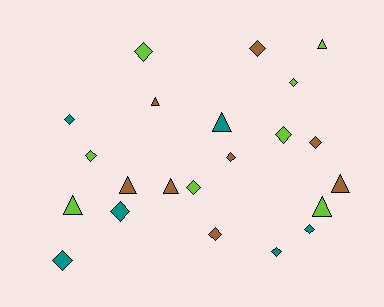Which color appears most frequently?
Lime, with 8 objects.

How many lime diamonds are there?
There are 5 lime diamonds.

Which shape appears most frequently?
Diamond, with 14 objects.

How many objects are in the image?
There are 22 objects.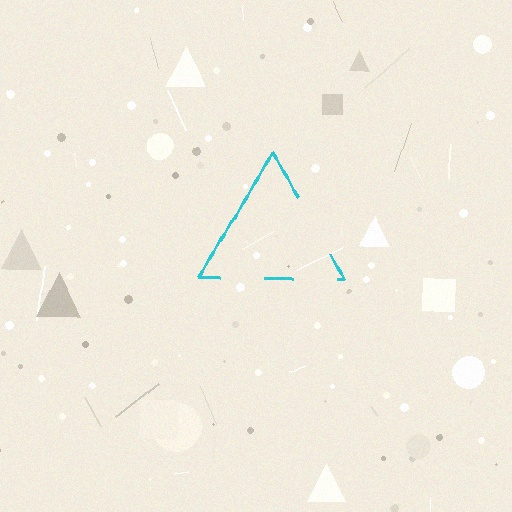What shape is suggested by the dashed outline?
The dashed outline suggests a triangle.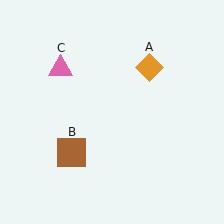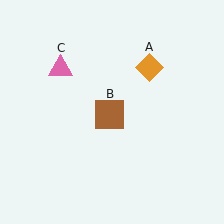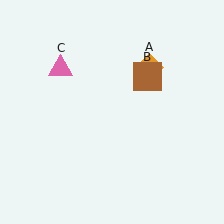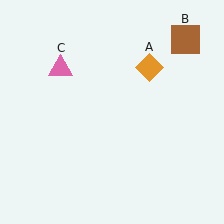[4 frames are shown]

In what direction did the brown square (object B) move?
The brown square (object B) moved up and to the right.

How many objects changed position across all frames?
1 object changed position: brown square (object B).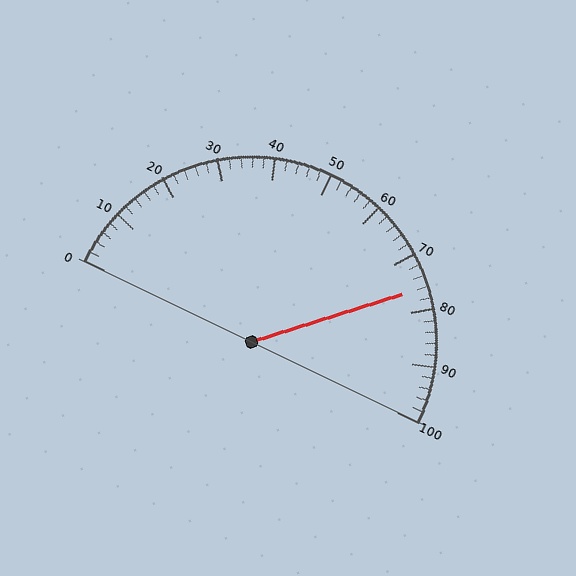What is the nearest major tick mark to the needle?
The nearest major tick mark is 80.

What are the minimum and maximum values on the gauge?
The gauge ranges from 0 to 100.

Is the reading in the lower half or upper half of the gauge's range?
The reading is in the upper half of the range (0 to 100).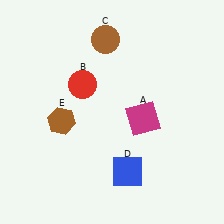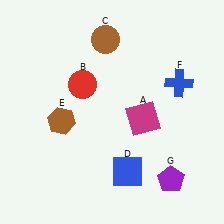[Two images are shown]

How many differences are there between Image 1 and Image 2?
There are 2 differences between the two images.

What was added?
A blue cross (F), a purple pentagon (G) were added in Image 2.